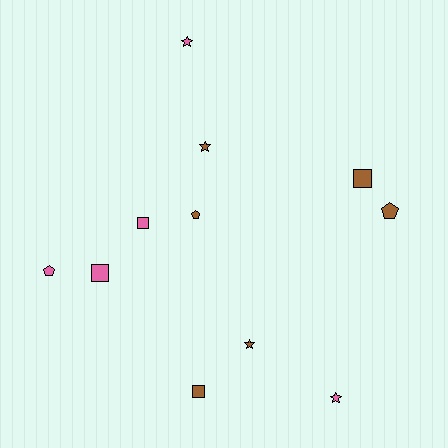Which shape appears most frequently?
Star, with 4 objects.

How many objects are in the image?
There are 11 objects.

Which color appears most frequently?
Brown, with 6 objects.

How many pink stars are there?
There are 2 pink stars.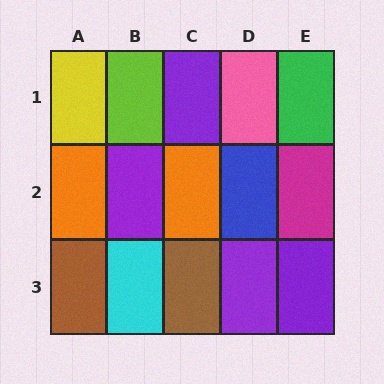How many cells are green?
1 cell is green.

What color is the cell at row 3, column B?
Cyan.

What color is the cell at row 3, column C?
Brown.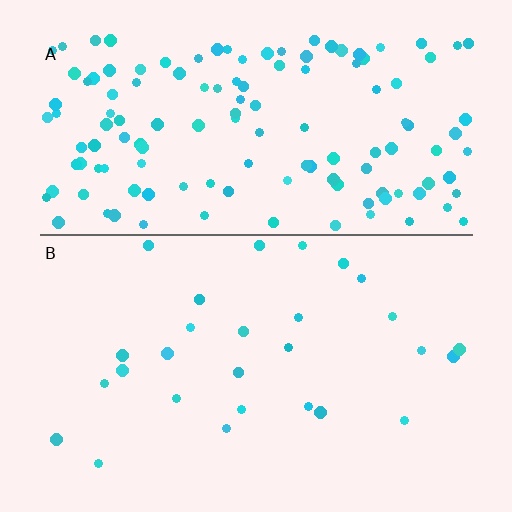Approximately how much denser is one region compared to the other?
Approximately 4.8× — region A over region B.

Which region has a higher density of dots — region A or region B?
A (the top).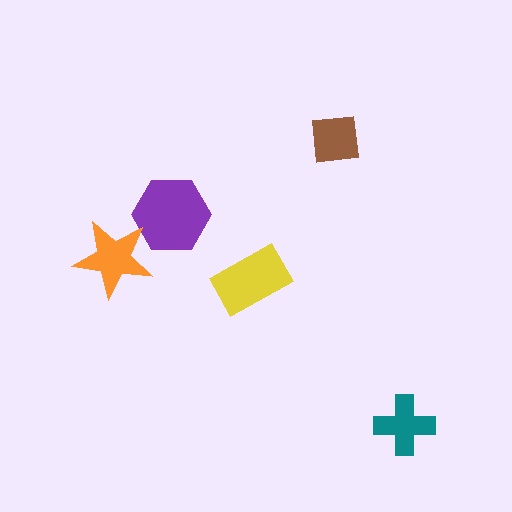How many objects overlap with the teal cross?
0 objects overlap with the teal cross.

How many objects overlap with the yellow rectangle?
0 objects overlap with the yellow rectangle.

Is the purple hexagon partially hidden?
Yes, it is partially covered by another shape.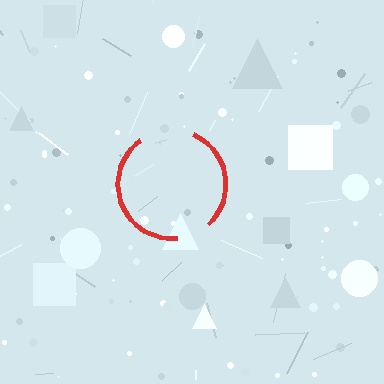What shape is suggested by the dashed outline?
The dashed outline suggests a circle.